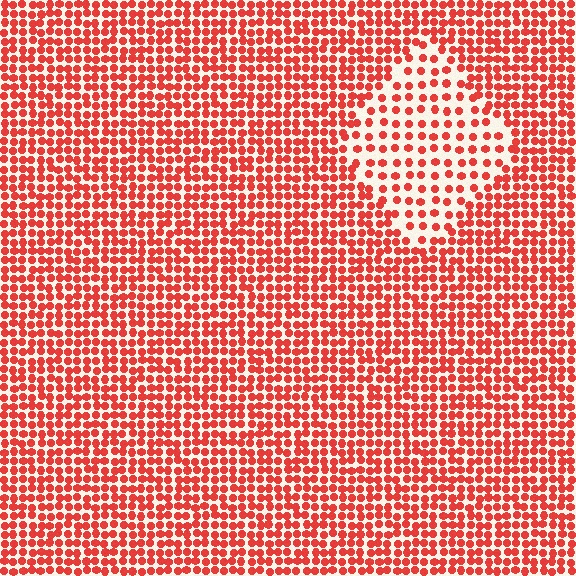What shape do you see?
I see a diamond.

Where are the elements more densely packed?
The elements are more densely packed outside the diamond boundary.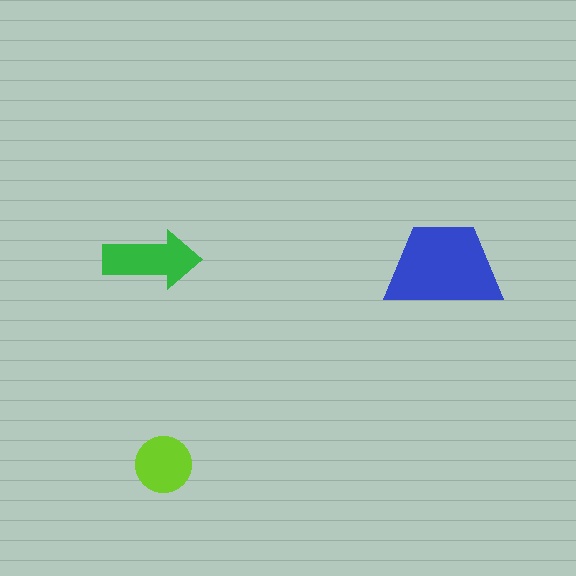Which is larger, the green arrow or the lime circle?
The green arrow.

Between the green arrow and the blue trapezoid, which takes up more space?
The blue trapezoid.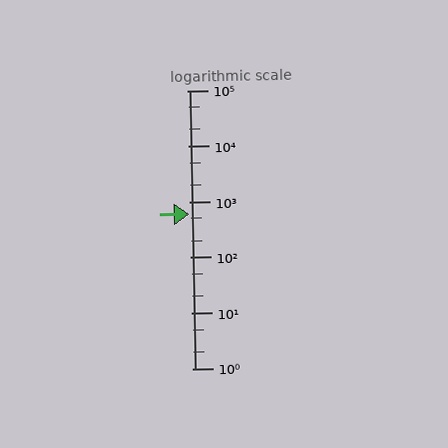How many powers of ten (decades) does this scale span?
The scale spans 5 decades, from 1 to 100000.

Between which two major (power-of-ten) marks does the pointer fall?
The pointer is between 100 and 1000.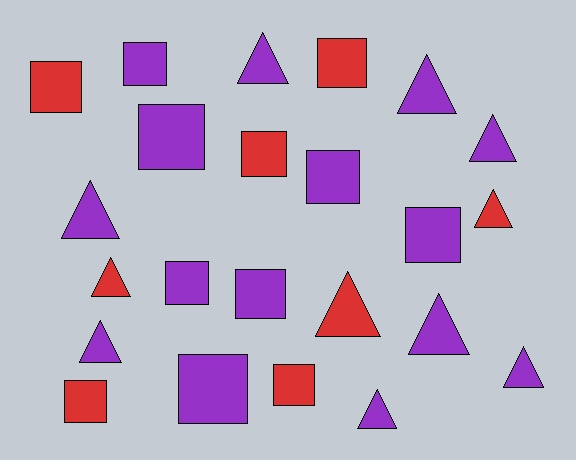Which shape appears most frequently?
Square, with 12 objects.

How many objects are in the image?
There are 23 objects.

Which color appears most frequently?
Purple, with 15 objects.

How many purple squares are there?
There are 7 purple squares.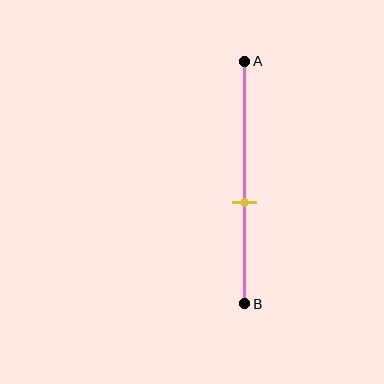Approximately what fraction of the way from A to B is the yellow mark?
The yellow mark is approximately 60% of the way from A to B.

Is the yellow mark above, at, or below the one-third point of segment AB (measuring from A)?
The yellow mark is below the one-third point of segment AB.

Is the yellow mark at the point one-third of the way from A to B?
No, the mark is at about 60% from A, not at the 33% one-third point.